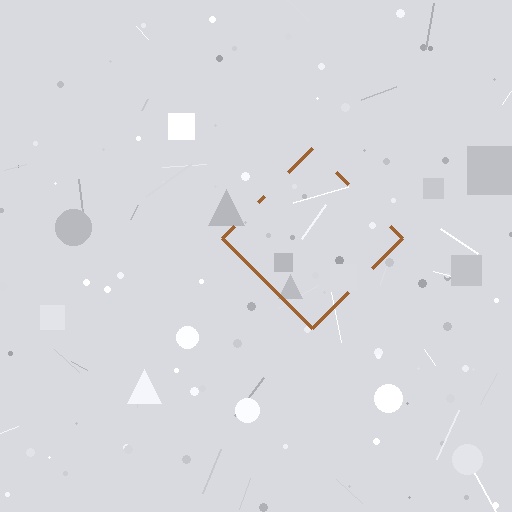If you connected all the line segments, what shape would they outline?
They would outline a diamond.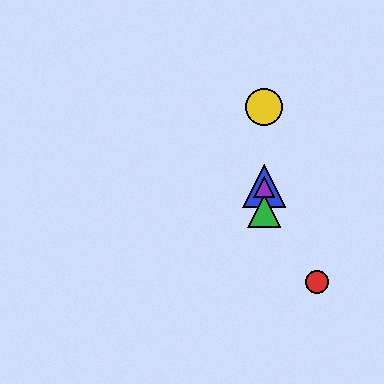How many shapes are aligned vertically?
4 shapes (the blue triangle, the green triangle, the yellow circle, the purple triangle) are aligned vertically.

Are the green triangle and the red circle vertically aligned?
No, the green triangle is at x≈264 and the red circle is at x≈317.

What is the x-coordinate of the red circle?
The red circle is at x≈317.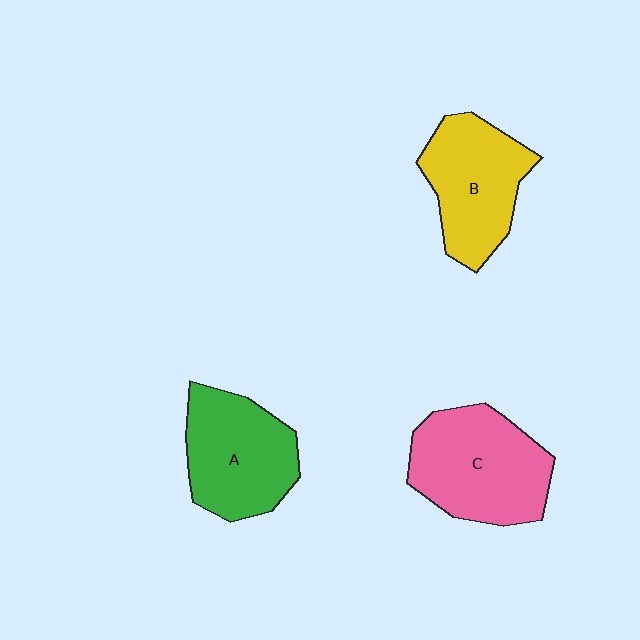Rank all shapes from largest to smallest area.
From largest to smallest: C (pink), A (green), B (yellow).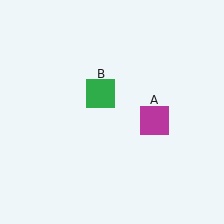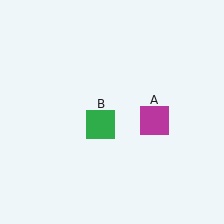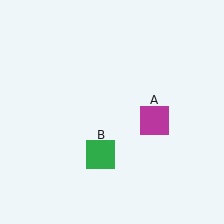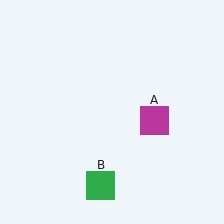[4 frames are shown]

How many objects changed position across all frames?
1 object changed position: green square (object B).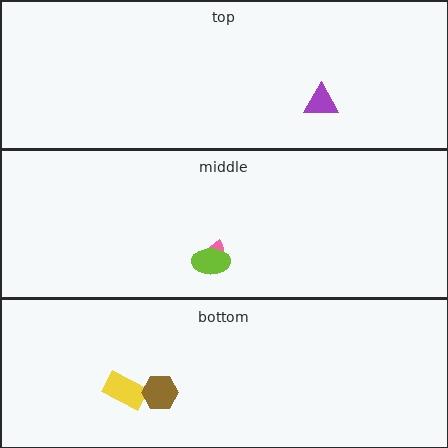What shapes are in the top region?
The purple triangle.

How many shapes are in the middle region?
2.